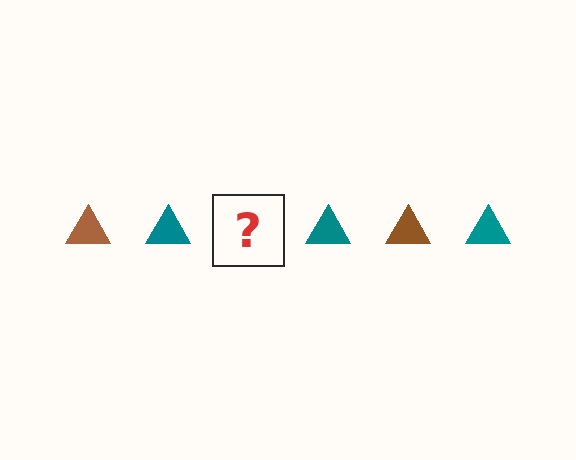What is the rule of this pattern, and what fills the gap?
The rule is that the pattern cycles through brown, teal triangles. The gap should be filled with a brown triangle.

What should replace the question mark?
The question mark should be replaced with a brown triangle.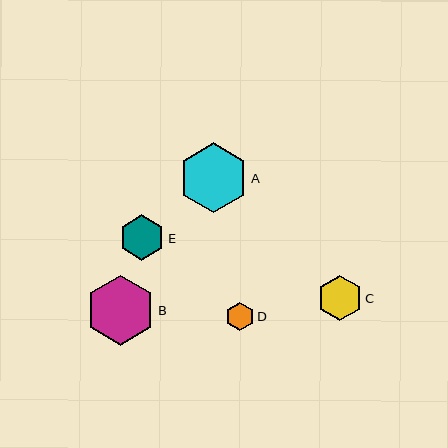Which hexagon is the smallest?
Hexagon D is the smallest with a size of approximately 28 pixels.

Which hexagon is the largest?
Hexagon B is the largest with a size of approximately 70 pixels.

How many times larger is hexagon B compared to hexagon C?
Hexagon B is approximately 1.6 times the size of hexagon C.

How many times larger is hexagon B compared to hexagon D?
Hexagon B is approximately 2.5 times the size of hexagon D.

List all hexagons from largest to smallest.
From largest to smallest: B, A, E, C, D.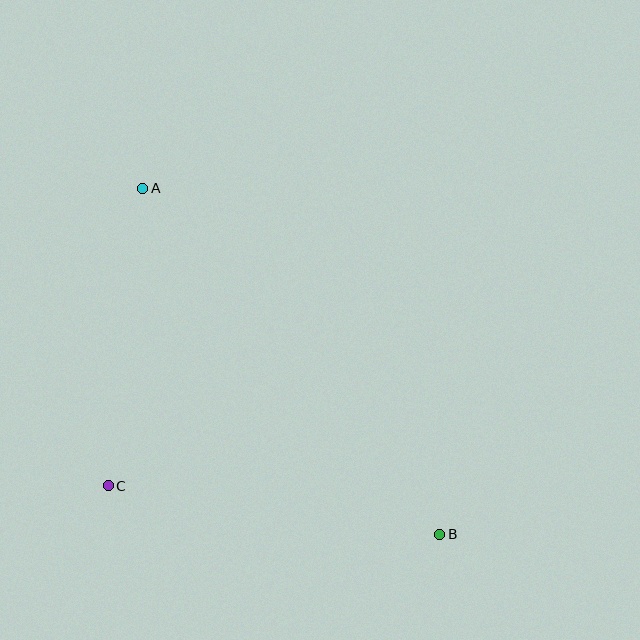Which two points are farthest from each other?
Points A and B are farthest from each other.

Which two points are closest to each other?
Points A and C are closest to each other.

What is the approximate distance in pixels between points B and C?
The distance between B and C is approximately 335 pixels.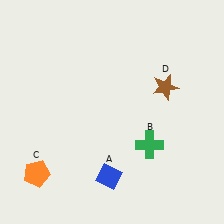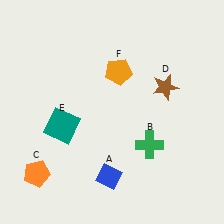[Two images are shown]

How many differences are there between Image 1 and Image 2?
There are 2 differences between the two images.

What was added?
A teal square (E), an orange pentagon (F) were added in Image 2.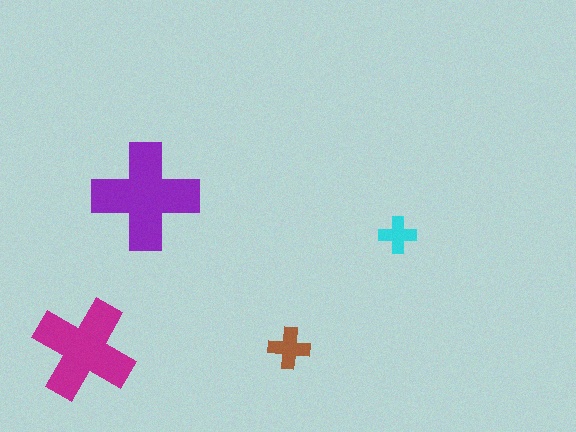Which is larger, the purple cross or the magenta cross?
The purple one.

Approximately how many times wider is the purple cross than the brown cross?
About 2.5 times wider.